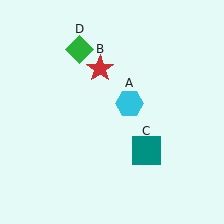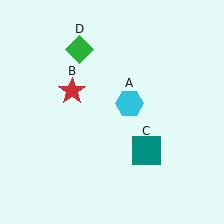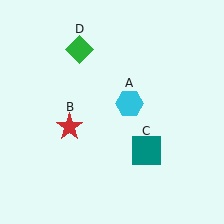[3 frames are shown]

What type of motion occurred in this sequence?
The red star (object B) rotated counterclockwise around the center of the scene.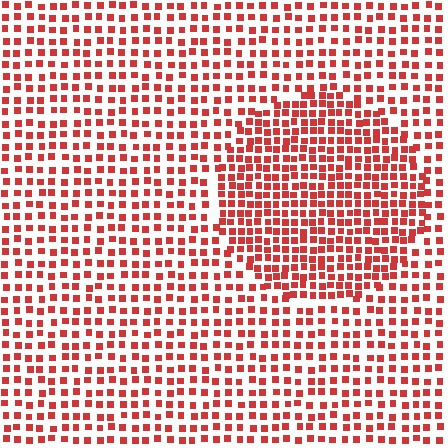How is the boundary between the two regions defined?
The boundary is defined by a change in element density (approximately 1.7x ratio). All elements are the same color, size, and shape.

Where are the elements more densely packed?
The elements are more densely packed inside the circle boundary.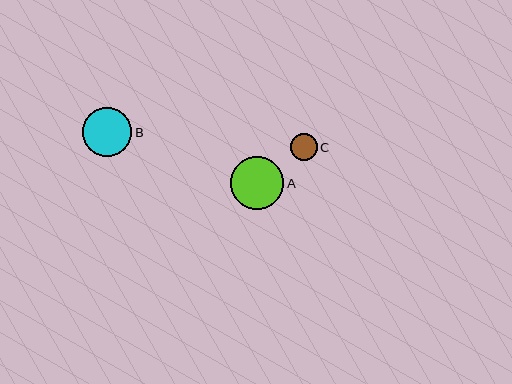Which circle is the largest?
Circle A is the largest with a size of approximately 53 pixels.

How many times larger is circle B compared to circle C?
Circle B is approximately 1.8 times the size of circle C.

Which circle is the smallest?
Circle C is the smallest with a size of approximately 27 pixels.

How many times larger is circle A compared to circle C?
Circle A is approximately 2.0 times the size of circle C.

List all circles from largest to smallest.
From largest to smallest: A, B, C.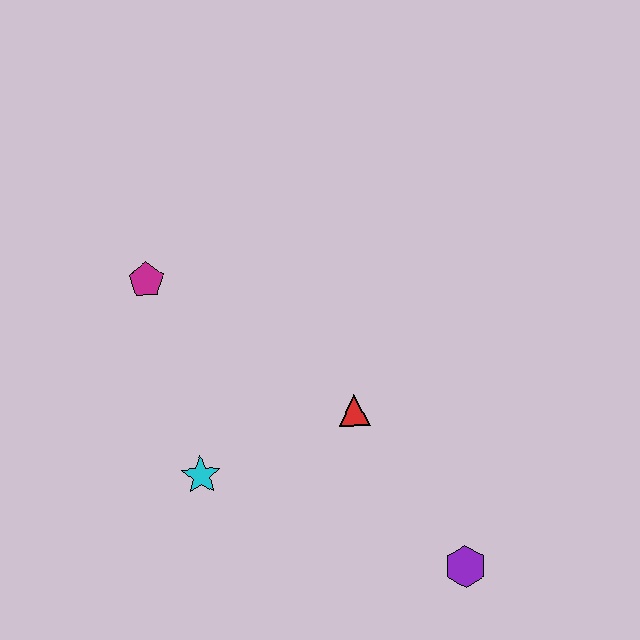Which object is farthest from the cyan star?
The purple hexagon is farthest from the cyan star.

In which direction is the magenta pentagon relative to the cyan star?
The magenta pentagon is above the cyan star.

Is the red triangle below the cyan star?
No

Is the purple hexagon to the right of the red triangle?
Yes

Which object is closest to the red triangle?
The cyan star is closest to the red triangle.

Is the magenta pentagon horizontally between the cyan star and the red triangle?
No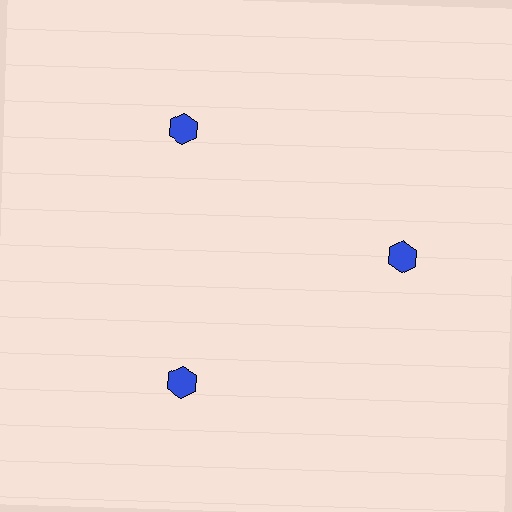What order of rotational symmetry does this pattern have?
This pattern has 3-fold rotational symmetry.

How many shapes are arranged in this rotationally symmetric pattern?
There are 3 shapes, arranged in 3 groups of 1.